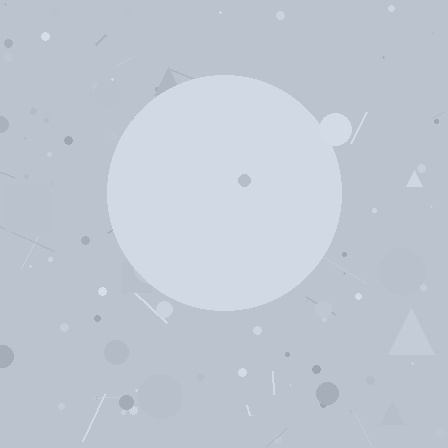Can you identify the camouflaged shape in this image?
The camouflaged shape is a circle.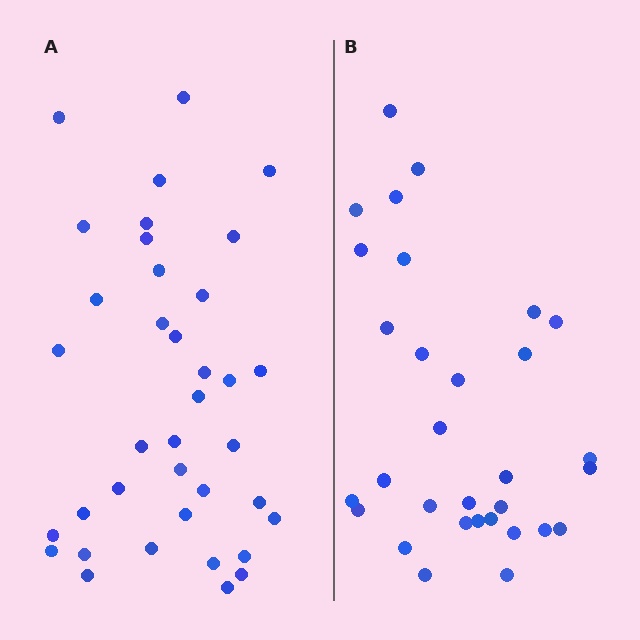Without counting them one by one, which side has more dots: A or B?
Region A (the left region) has more dots.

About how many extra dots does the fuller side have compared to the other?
Region A has about 6 more dots than region B.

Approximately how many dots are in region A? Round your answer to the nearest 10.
About 40 dots. (The exact count is 37, which rounds to 40.)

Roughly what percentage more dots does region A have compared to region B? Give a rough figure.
About 20% more.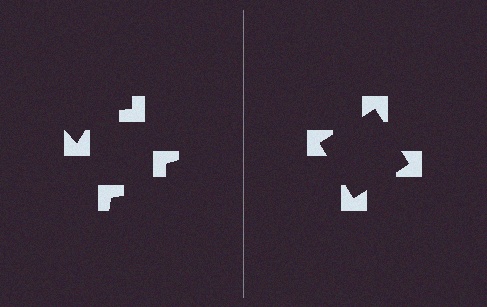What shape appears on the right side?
An illusory square.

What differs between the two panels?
The notched squares are positioned identically on both sides; only the wedge orientations differ. On the right they align to a square; on the left they are misaligned.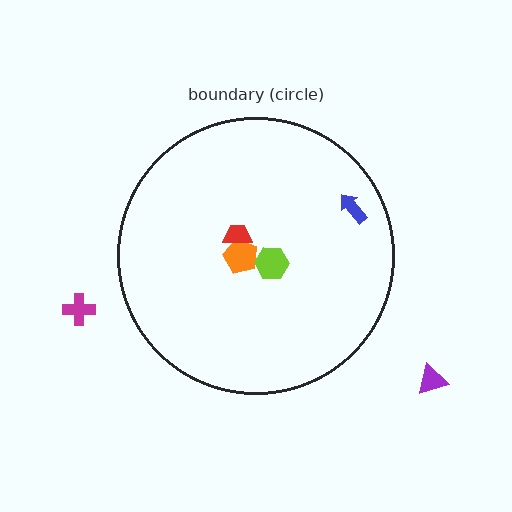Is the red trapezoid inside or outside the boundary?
Inside.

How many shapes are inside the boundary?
4 inside, 2 outside.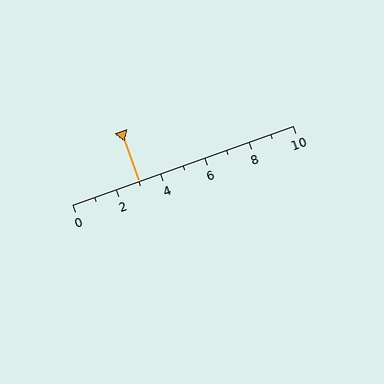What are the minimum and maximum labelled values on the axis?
The axis runs from 0 to 10.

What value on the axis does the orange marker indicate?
The marker indicates approximately 3.